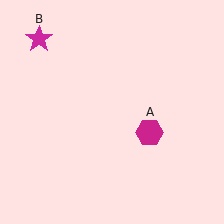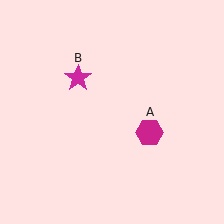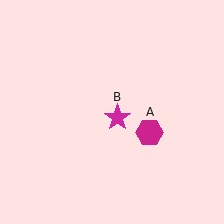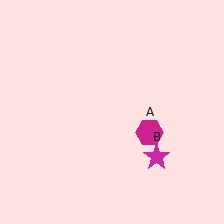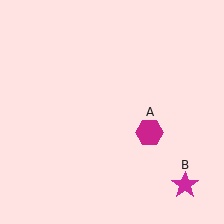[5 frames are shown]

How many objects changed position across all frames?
1 object changed position: magenta star (object B).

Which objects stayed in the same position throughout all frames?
Magenta hexagon (object A) remained stationary.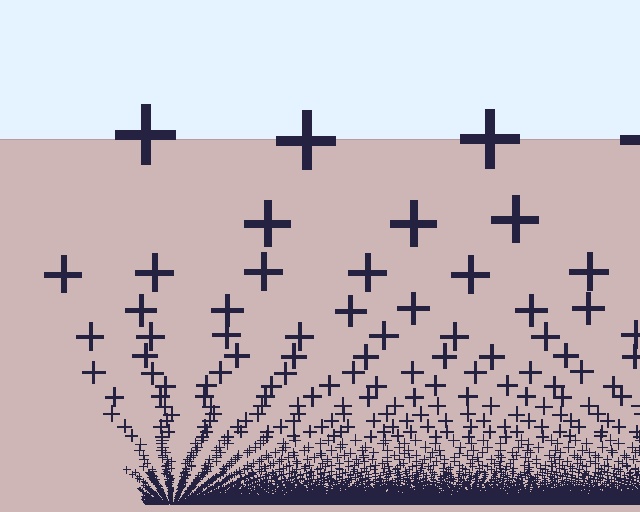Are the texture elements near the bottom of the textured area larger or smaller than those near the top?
Smaller. The gradient is inverted — elements near the bottom are smaller and denser.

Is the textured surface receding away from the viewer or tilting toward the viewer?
The surface appears to tilt toward the viewer. Texture elements get larger and sparser toward the top.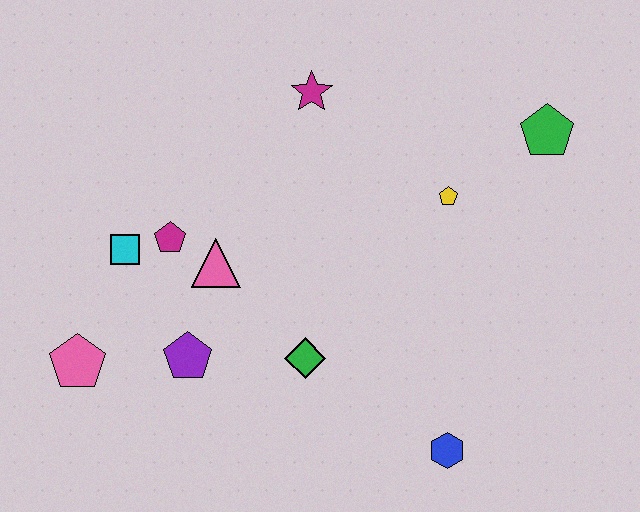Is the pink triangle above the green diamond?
Yes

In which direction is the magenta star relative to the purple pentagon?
The magenta star is above the purple pentagon.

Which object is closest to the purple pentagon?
The pink triangle is closest to the purple pentagon.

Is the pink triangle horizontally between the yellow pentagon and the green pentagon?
No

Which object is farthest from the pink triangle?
The green pentagon is farthest from the pink triangle.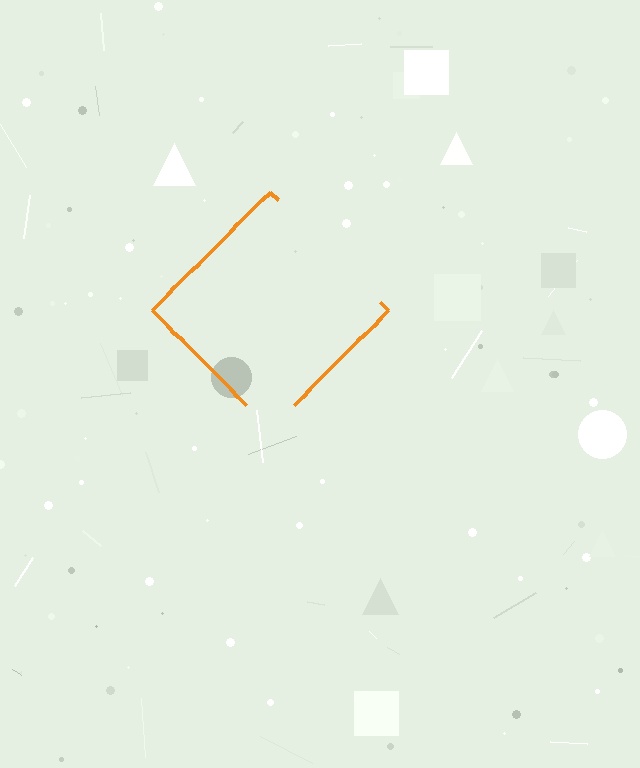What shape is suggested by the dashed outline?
The dashed outline suggests a diamond.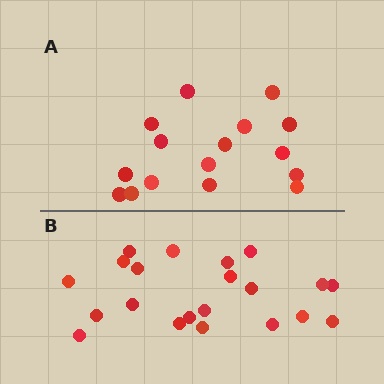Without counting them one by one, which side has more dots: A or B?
Region B (the bottom region) has more dots.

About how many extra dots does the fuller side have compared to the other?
Region B has about 5 more dots than region A.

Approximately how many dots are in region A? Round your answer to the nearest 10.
About 20 dots. (The exact count is 16, which rounds to 20.)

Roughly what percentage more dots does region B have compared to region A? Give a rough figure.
About 30% more.